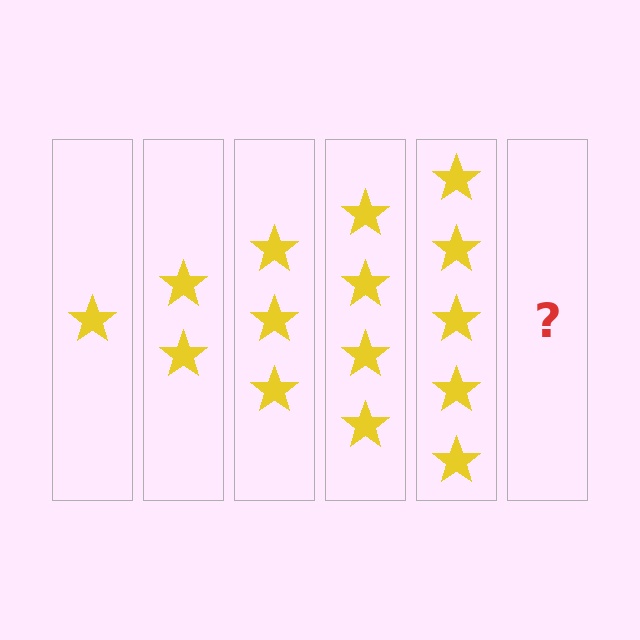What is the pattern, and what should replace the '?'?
The pattern is that each step adds one more star. The '?' should be 6 stars.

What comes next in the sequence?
The next element should be 6 stars.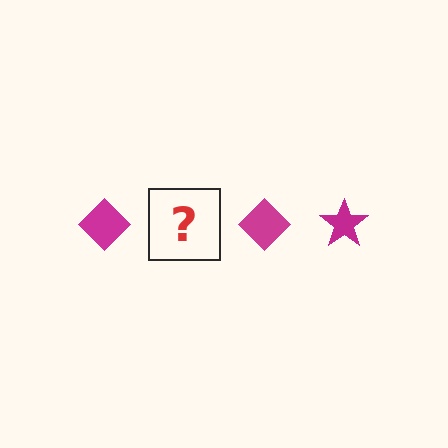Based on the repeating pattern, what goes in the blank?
The blank should be a magenta star.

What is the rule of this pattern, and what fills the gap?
The rule is that the pattern cycles through diamond, star shapes in magenta. The gap should be filled with a magenta star.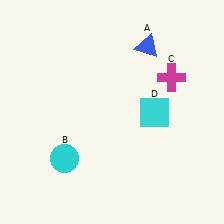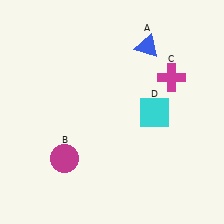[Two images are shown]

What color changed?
The circle (B) changed from cyan in Image 1 to magenta in Image 2.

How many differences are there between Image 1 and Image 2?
There is 1 difference between the two images.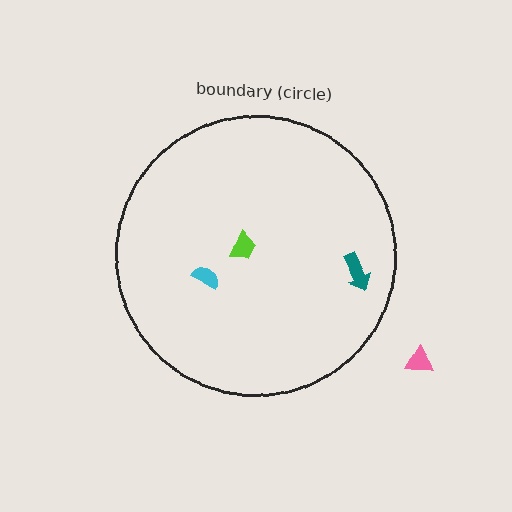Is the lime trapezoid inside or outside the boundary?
Inside.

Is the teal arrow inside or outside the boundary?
Inside.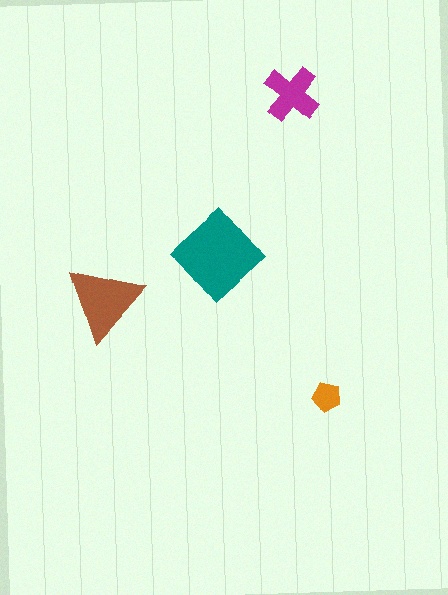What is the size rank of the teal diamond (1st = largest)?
1st.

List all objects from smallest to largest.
The orange pentagon, the magenta cross, the brown triangle, the teal diamond.